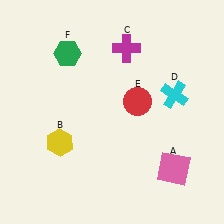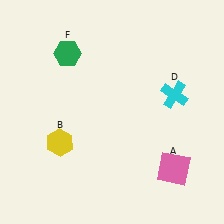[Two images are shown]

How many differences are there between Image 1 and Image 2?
There are 2 differences between the two images.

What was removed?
The red circle (E), the magenta cross (C) were removed in Image 2.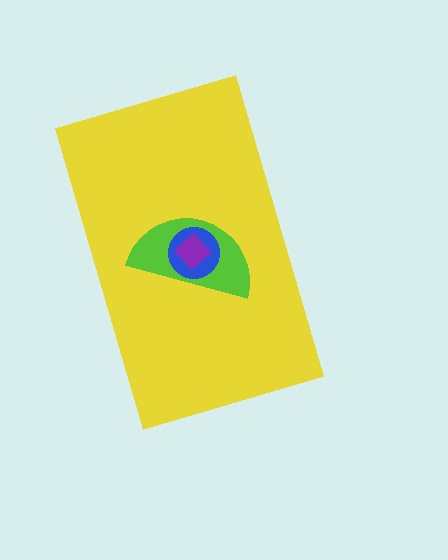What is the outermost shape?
The yellow rectangle.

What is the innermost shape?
The purple diamond.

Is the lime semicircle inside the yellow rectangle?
Yes.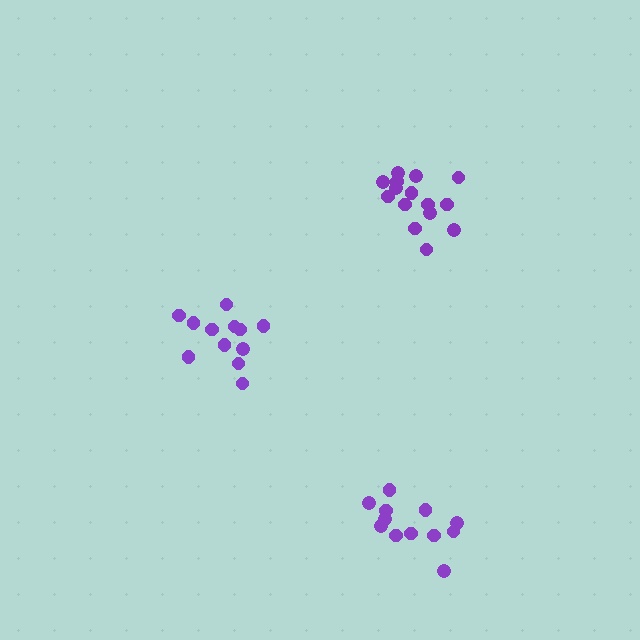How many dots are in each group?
Group 1: 15 dots, Group 2: 12 dots, Group 3: 12 dots (39 total).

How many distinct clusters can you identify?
There are 3 distinct clusters.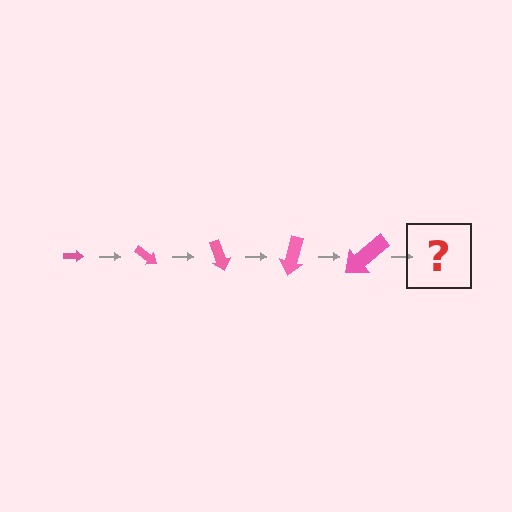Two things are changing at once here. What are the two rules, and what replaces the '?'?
The two rules are that the arrow grows larger each step and it rotates 35 degrees each step. The '?' should be an arrow, larger than the previous one and rotated 175 degrees from the start.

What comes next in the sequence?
The next element should be an arrow, larger than the previous one and rotated 175 degrees from the start.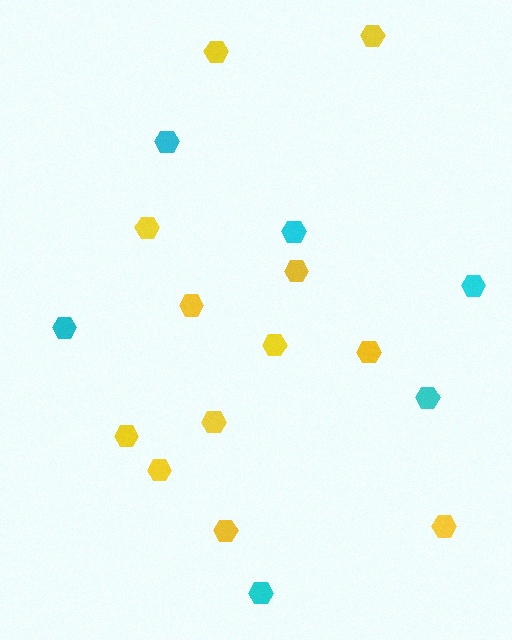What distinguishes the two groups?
There are 2 groups: one group of cyan hexagons (6) and one group of yellow hexagons (12).